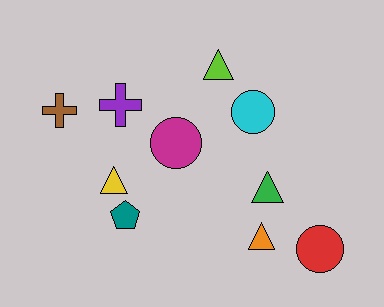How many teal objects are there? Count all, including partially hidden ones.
There is 1 teal object.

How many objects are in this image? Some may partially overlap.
There are 10 objects.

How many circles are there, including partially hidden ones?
There are 3 circles.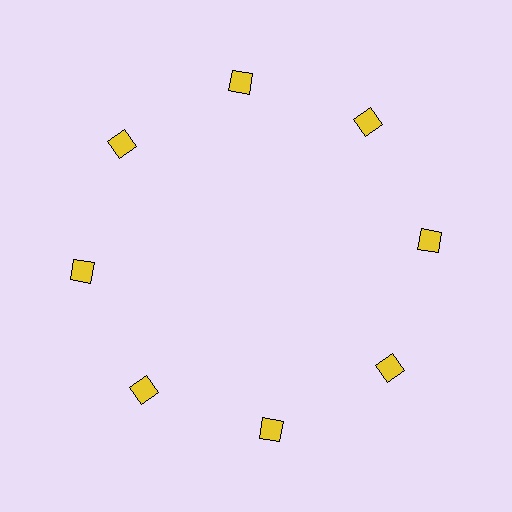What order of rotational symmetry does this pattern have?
This pattern has 8-fold rotational symmetry.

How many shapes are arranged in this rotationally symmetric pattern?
There are 8 shapes, arranged in 8 groups of 1.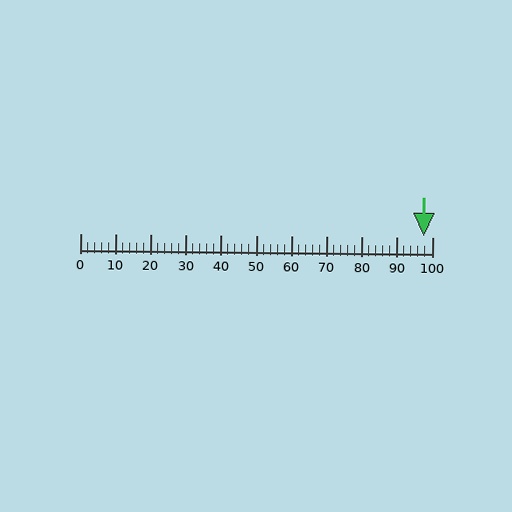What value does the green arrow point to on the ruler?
The green arrow points to approximately 98.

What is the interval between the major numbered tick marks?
The major tick marks are spaced 10 units apart.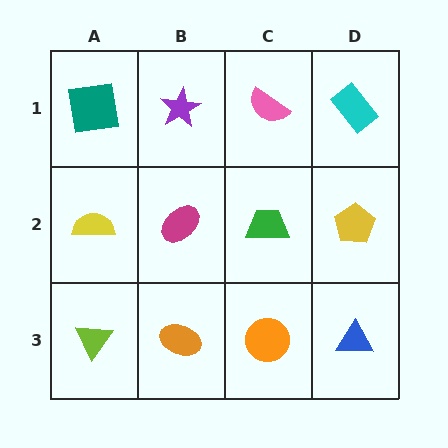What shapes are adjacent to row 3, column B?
A magenta ellipse (row 2, column B), a lime triangle (row 3, column A), an orange circle (row 3, column C).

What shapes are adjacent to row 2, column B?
A purple star (row 1, column B), an orange ellipse (row 3, column B), a yellow semicircle (row 2, column A), a green trapezoid (row 2, column C).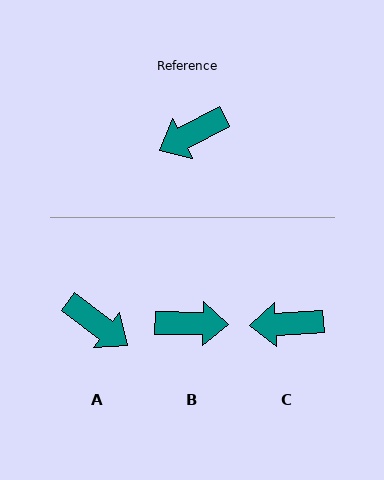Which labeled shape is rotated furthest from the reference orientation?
B, about 152 degrees away.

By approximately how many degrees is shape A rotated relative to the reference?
Approximately 116 degrees counter-clockwise.